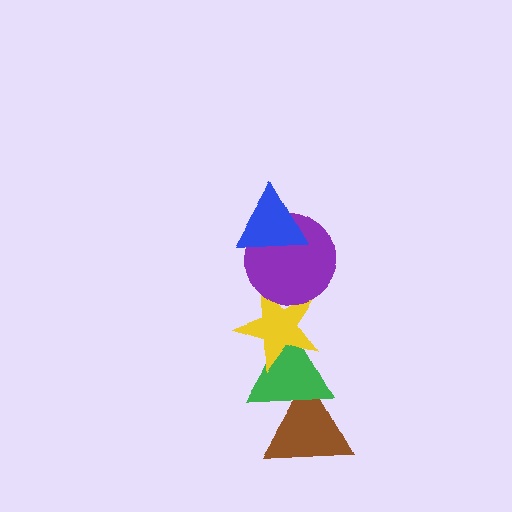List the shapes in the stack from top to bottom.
From top to bottom: the blue triangle, the purple circle, the yellow star, the green triangle, the brown triangle.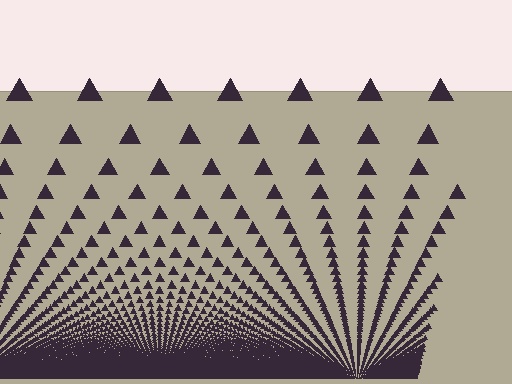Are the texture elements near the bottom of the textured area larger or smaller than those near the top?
Smaller. The gradient is inverted — elements near the bottom are smaller and denser.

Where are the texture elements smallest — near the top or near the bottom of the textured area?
Near the bottom.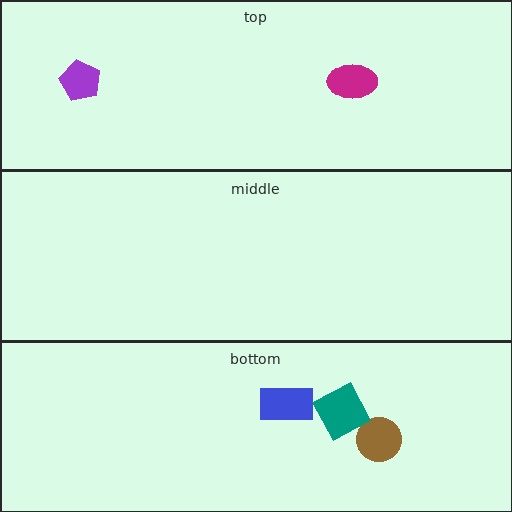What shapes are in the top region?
The magenta ellipse, the purple pentagon.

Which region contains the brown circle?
The bottom region.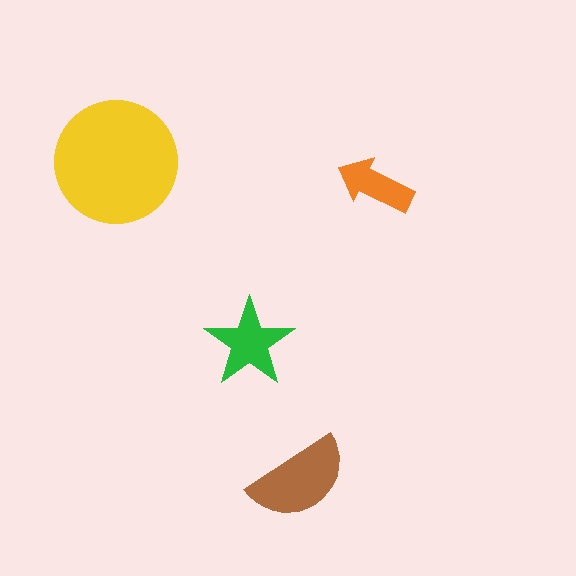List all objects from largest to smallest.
The yellow circle, the brown semicircle, the green star, the orange arrow.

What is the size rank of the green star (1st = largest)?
3rd.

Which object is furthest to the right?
The orange arrow is rightmost.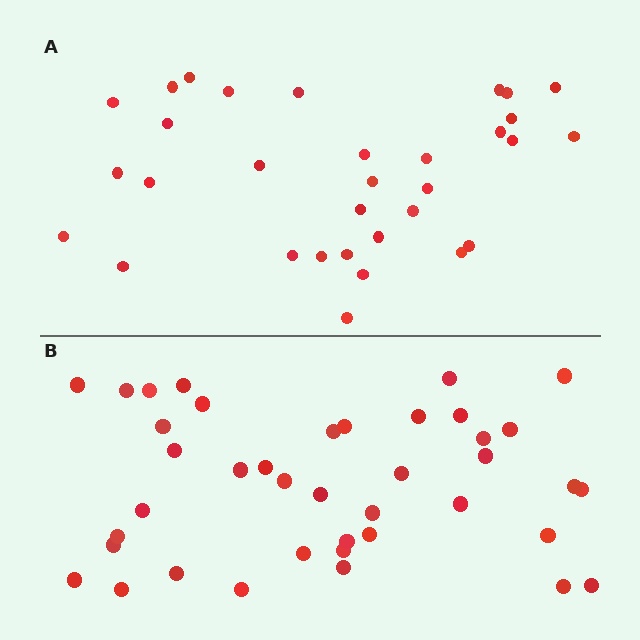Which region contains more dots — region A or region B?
Region B (the bottom region) has more dots.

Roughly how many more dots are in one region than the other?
Region B has roughly 8 or so more dots than region A.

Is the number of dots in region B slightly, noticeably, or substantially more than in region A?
Region B has noticeably more, but not dramatically so. The ratio is roughly 1.2 to 1.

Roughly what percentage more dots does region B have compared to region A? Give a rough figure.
About 25% more.